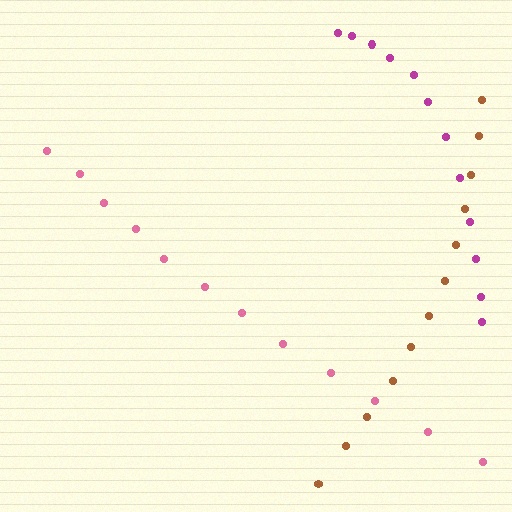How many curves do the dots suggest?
There are 3 distinct paths.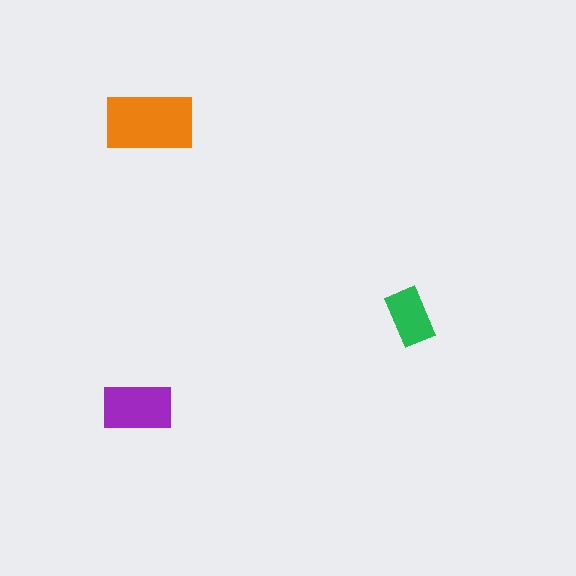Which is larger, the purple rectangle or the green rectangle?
The purple one.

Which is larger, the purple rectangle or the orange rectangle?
The orange one.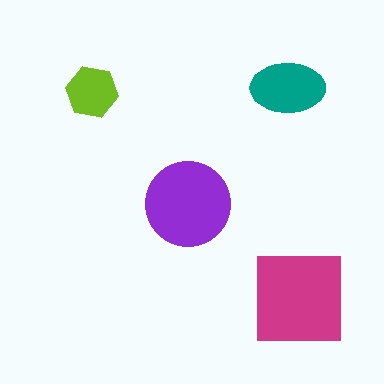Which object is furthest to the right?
The magenta square is rightmost.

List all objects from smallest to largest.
The lime hexagon, the teal ellipse, the purple circle, the magenta square.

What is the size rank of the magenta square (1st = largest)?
1st.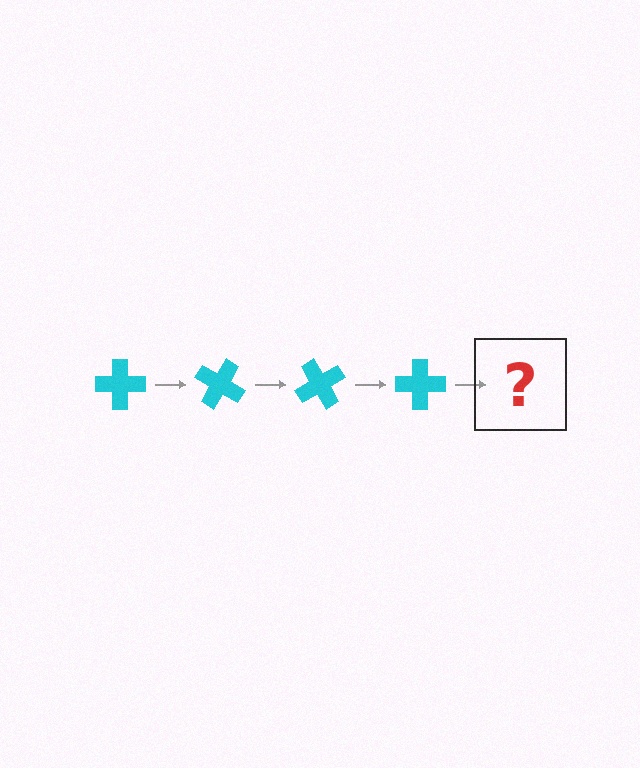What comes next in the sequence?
The next element should be a cyan cross rotated 120 degrees.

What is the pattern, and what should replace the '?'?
The pattern is that the cross rotates 30 degrees each step. The '?' should be a cyan cross rotated 120 degrees.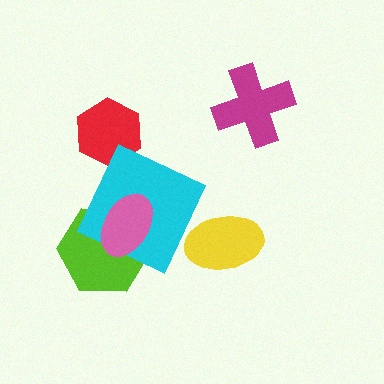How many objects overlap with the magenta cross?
0 objects overlap with the magenta cross.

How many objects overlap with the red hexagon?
0 objects overlap with the red hexagon.